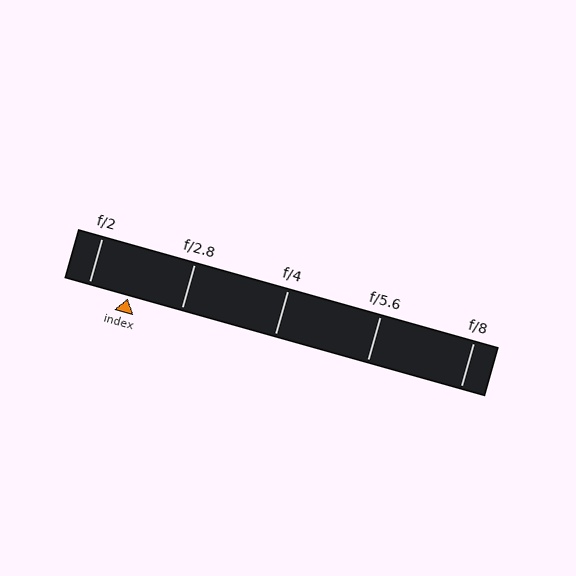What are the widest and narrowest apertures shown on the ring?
The widest aperture shown is f/2 and the narrowest is f/8.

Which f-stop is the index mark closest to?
The index mark is closest to f/2.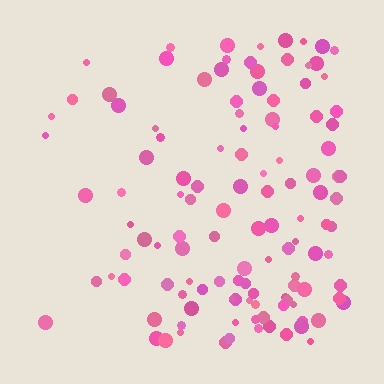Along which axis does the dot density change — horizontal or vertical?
Horizontal.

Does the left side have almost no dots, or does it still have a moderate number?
Still a moderate number, just noticeably fewer than the right.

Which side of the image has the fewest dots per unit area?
The left.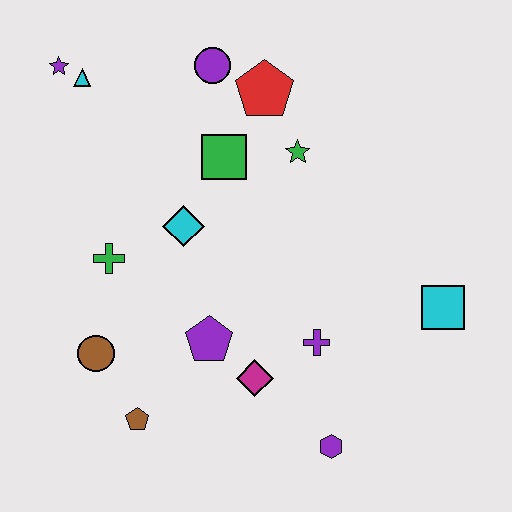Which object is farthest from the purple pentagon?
The purple star is farthest from the purple pentagon.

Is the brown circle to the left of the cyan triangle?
No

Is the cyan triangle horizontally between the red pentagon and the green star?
No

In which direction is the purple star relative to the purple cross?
The purple star is above the purple cross.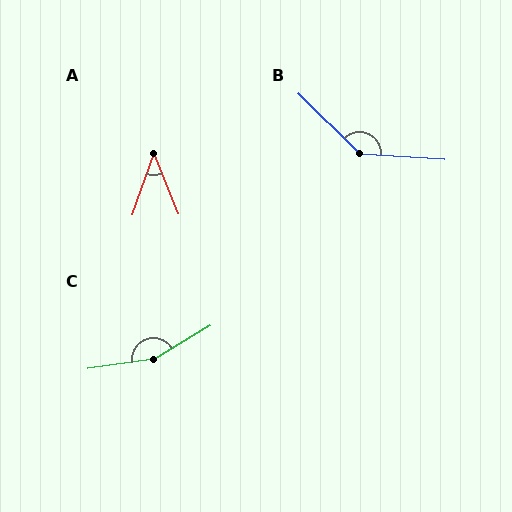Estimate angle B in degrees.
Approximately 139 degrees.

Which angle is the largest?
C, at approximately 158 degrees.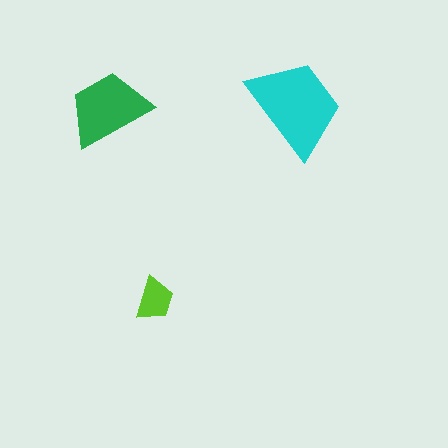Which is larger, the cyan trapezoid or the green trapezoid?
The cyan one.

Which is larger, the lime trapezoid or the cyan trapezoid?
The cyan one.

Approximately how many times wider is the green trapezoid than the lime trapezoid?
About 2 times wider.